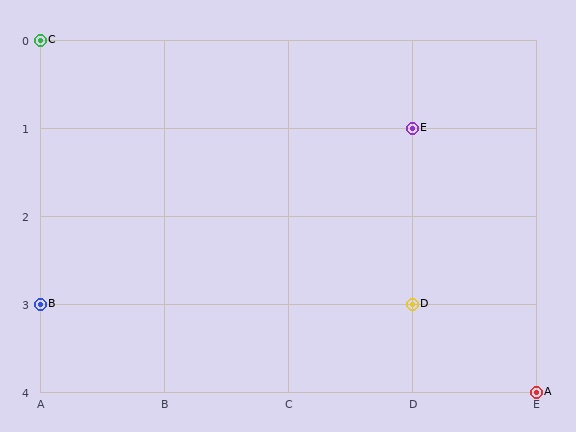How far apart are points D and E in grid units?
Points D and E are 2 rows apart.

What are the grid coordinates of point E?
Point E is at grid coordinates (D, 1).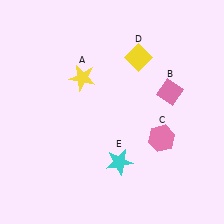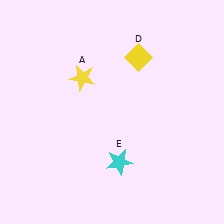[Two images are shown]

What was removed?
The pink diamond (B), the pink hexagon (C) were removed in Image 2.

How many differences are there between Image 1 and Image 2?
There are 2 differences between the two images.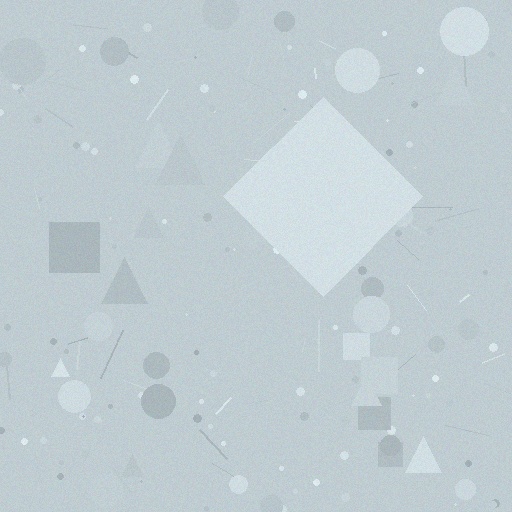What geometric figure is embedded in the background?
A diamond is embedded in the background.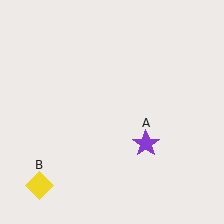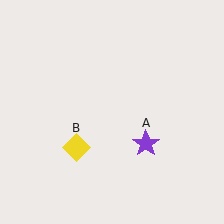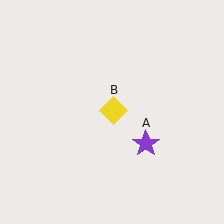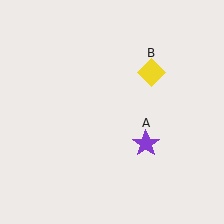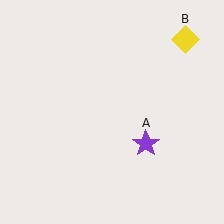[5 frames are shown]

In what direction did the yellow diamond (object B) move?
The yellow diamond (object B) moved up and to the right.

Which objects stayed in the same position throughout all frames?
Purple star (object A) remained stationary.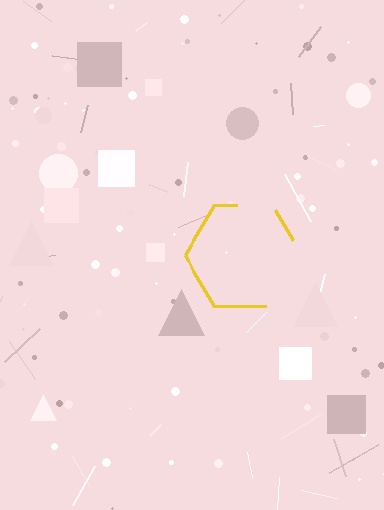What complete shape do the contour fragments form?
The contour fragments form a hexagon.